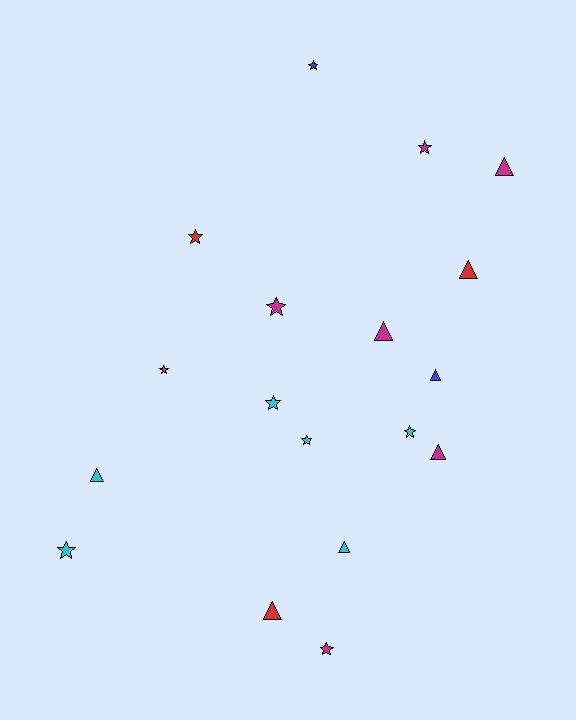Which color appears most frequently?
Magenta, with 7 objects.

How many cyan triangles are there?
There are 2 cyan triangles.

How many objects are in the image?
There are 18 objects.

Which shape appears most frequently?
Star, with 10 objects.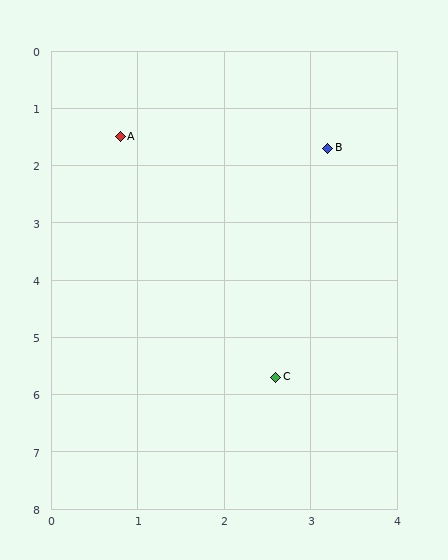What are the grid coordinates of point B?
Point B is at approximately (3.2, 1.7).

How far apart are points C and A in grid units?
Points C and A are about 4.6 grid units apart.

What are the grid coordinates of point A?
Point A is at approximately (0.8, 1.5).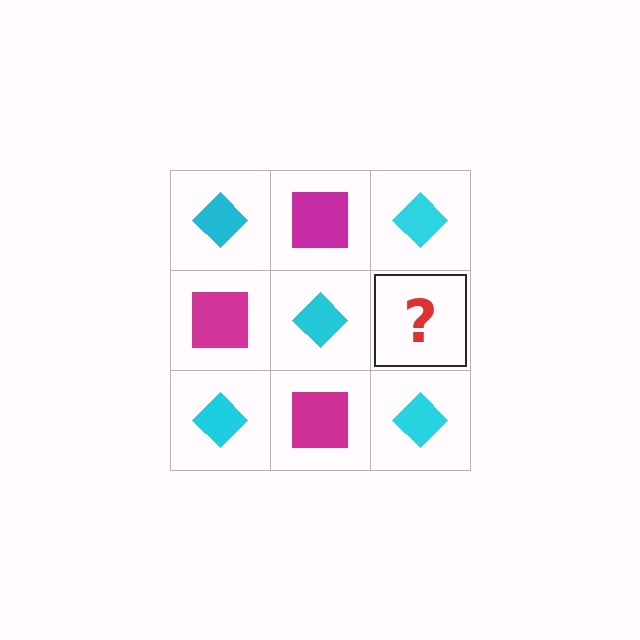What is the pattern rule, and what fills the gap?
The rule is that it alternates cyan diamond and magenta square in a checkerboard pattern. The gap should be filled with a magenta square.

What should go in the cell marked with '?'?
The missing cell should contain a magenta square.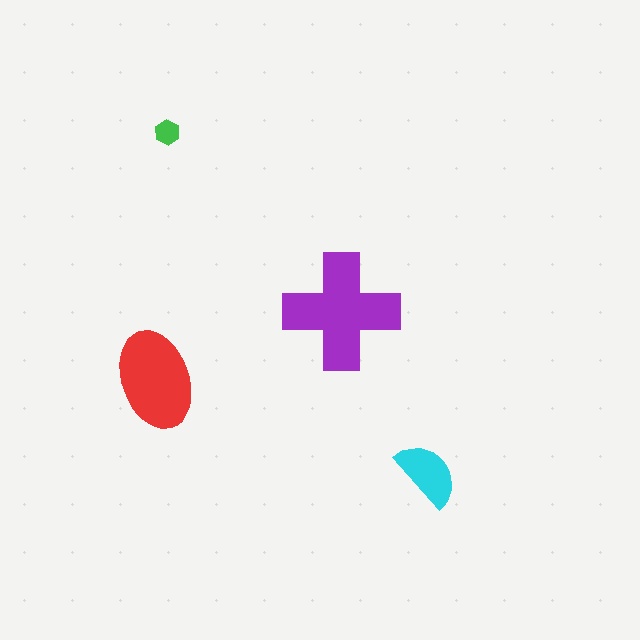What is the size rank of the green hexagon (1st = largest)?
4th.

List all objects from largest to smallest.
The purple cross, the red ellipse, the cyan semicircle, the green hexagon.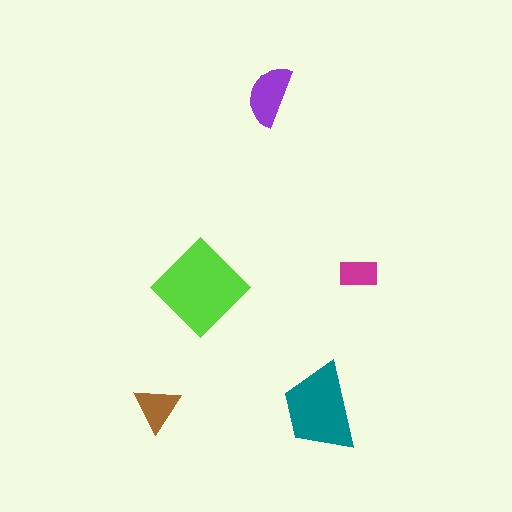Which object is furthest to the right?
The magenta rectangle is rightmost.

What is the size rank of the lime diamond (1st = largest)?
1st.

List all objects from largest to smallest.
The lime diamond, the teal trapezoid, the purple semicircle, the brown triangle, the magenta rectangle.